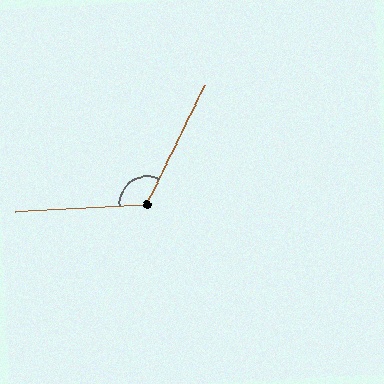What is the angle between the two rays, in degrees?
Approximately 119 degrees.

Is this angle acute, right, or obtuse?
It is obtuse.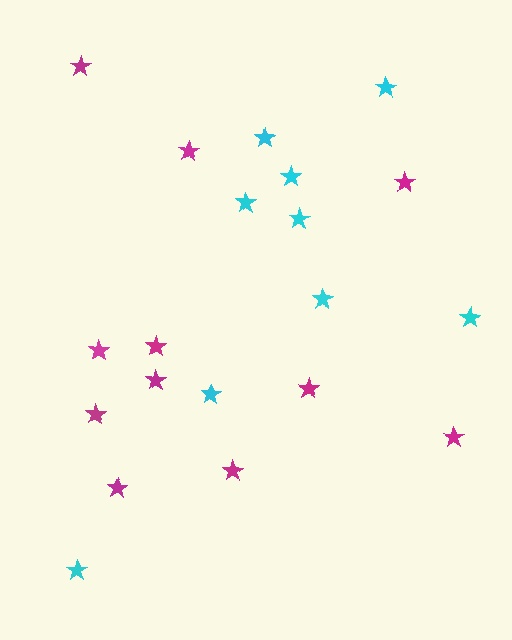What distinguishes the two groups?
There are 2 groups: one group of cyan stars (9) and one group of magenta stars (11).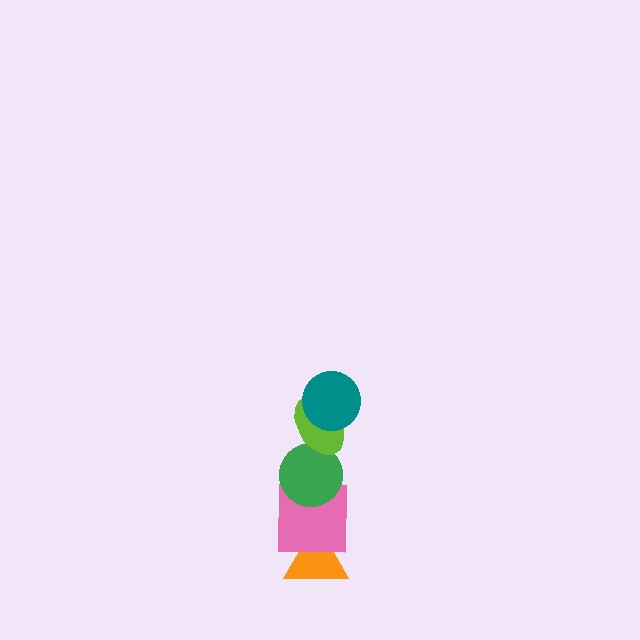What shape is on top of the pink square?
The green circle is on top of the pink square.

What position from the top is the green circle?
The green circle is 3rd from the top.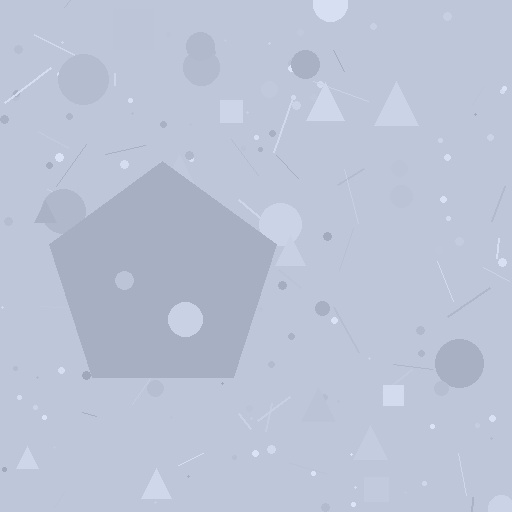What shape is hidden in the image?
A pentagon is hidden in the image.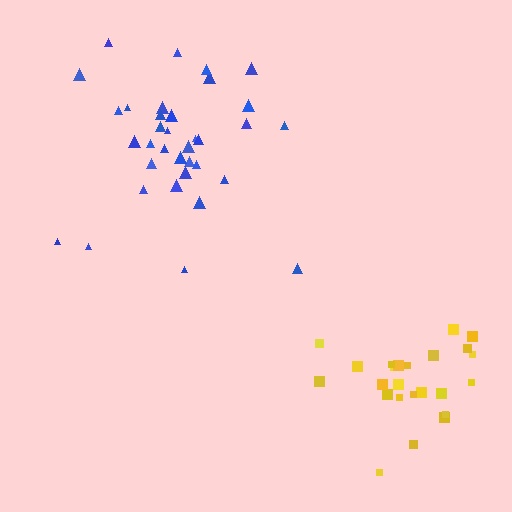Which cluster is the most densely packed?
Yellow.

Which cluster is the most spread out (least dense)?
Blue.